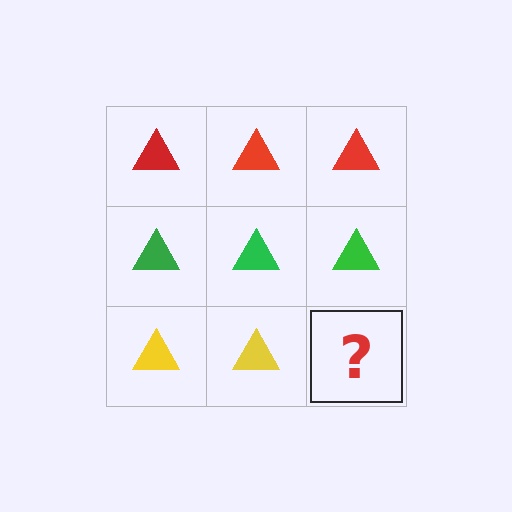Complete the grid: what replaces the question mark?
The question mark should be replaced with a yellow triangle.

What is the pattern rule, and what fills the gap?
The rule is that each row has a consistent color. The gap should be filled with a yellow triangle.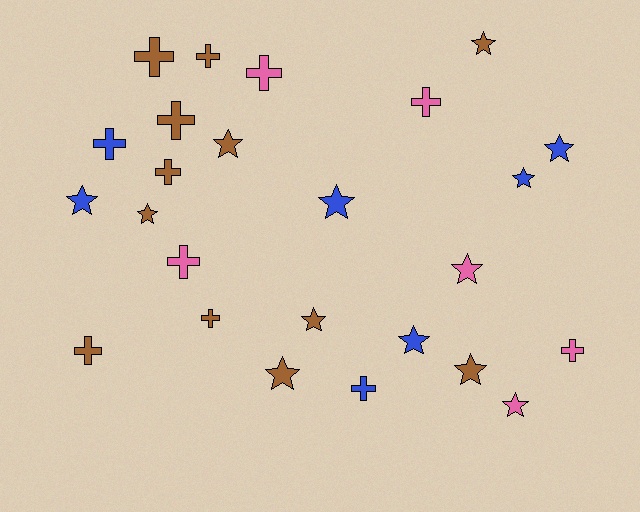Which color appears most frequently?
Brown, with 12 objects.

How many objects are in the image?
There are 25 objects.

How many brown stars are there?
There are 6 brown stars.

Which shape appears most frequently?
Star, with 13 objects.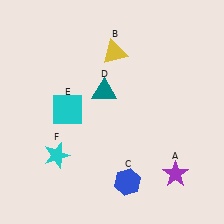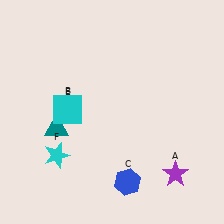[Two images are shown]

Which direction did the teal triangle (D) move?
The teal triangle (D) moved left.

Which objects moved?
The objects that moved are: the yellow triangle (B), the teal triangle (D).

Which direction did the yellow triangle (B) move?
The yellow triangle (B) moved down.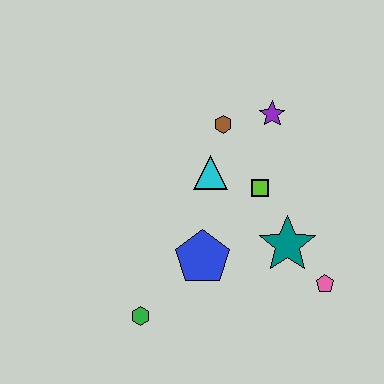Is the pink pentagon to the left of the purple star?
No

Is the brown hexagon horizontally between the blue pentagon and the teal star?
Yes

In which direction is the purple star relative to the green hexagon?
The purple star is above the green hexagon.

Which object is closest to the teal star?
The pink pentagon is closest to the teal star.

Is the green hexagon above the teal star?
No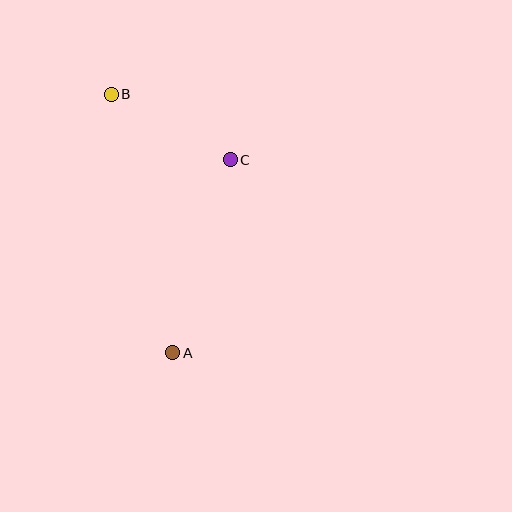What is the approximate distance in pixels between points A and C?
The distance between A and C is approximately 201 pixels.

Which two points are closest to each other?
Points B and C are closest to each other.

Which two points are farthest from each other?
Points A and B are farthest from each other.